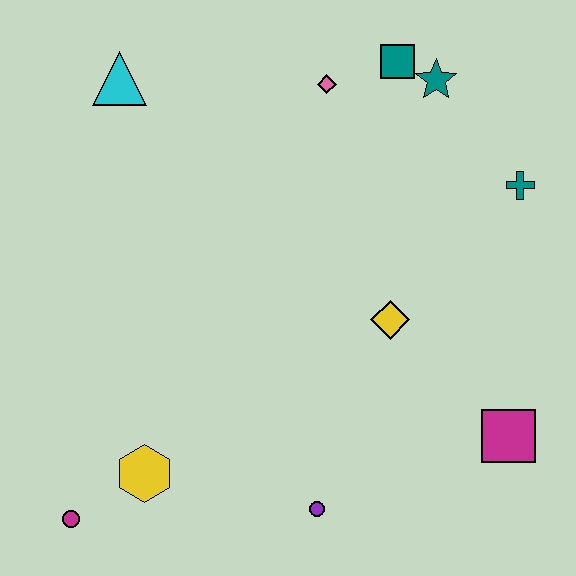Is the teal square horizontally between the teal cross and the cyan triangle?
Yes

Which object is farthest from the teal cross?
The magenta circle is farthest from the teal cross.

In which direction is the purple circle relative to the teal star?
The purple circle is below the teal star.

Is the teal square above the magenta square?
Yes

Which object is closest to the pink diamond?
The teal square is closest to the pink diamond.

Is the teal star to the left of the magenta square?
Yes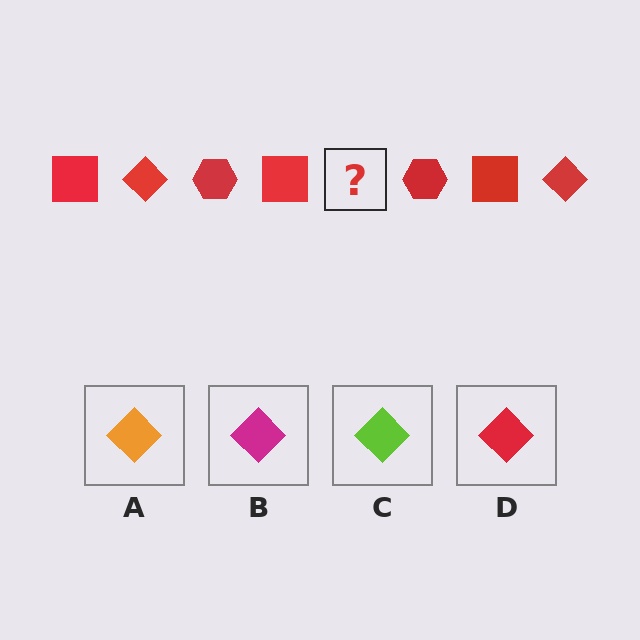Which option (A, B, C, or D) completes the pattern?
D.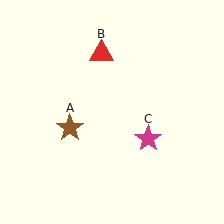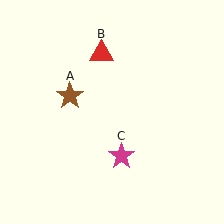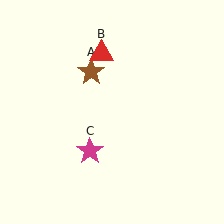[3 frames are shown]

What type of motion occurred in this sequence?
The brown star (object A), magenta star (object C) rotated clockwise around the center of the scene.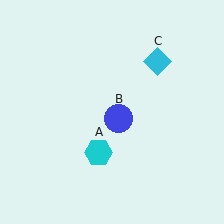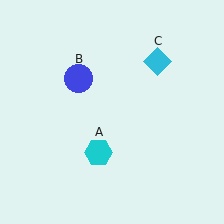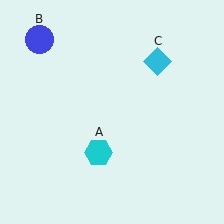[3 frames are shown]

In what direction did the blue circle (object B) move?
The blue circle (object B) moved up and to the left.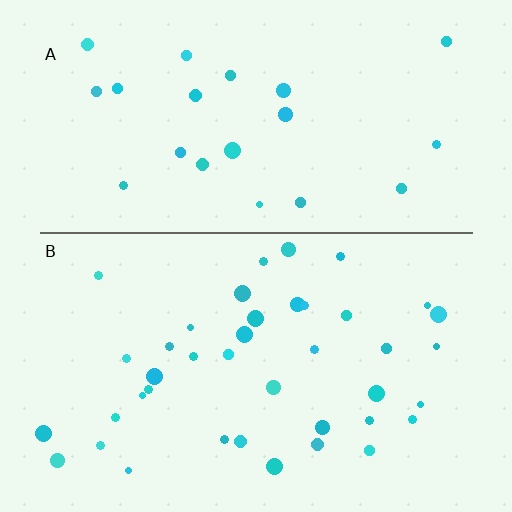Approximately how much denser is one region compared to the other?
Approximately 1.8× — region B over region A.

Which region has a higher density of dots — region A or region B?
B (the bottom).